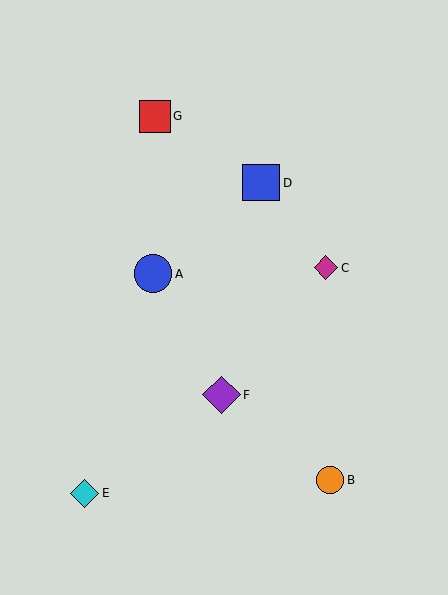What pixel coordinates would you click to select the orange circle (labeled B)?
Click at (330, 480) to select the orange circle B.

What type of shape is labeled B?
Shape B is an orange circle.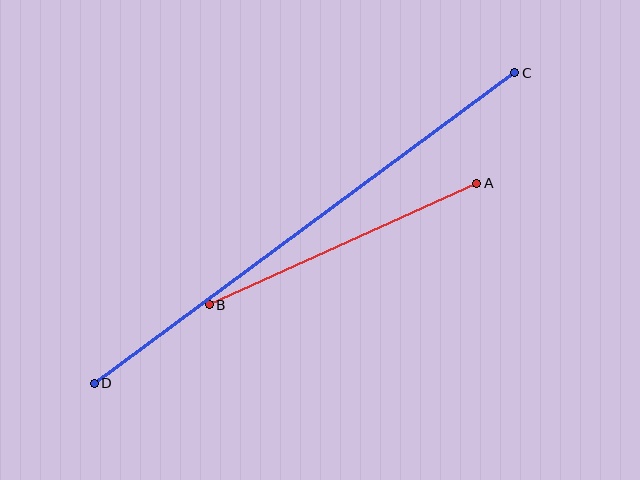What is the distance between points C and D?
The distance is approximately 523 pixels.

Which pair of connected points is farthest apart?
Points C and D are farthest apart.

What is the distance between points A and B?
The distance is approximately 294 pixels.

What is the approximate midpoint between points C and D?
The midpoint is at approximately (305, 228) pixels.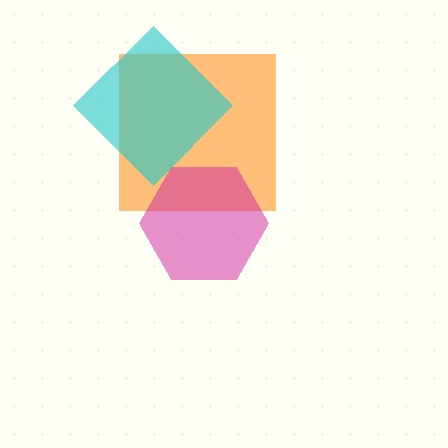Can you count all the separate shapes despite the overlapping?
Yes, there are 3 separate shapes.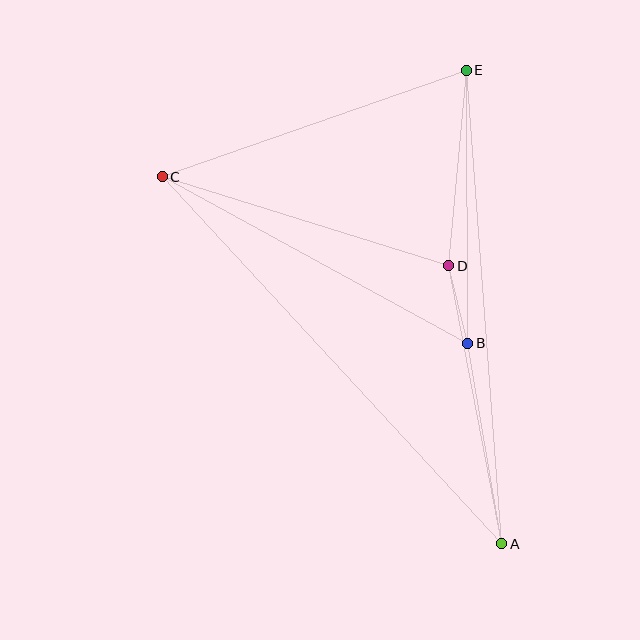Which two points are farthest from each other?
Points A and C are farthest from each other.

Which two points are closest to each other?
Points B and D are closest to each other.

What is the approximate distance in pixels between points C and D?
The distance between C and D is approximately 300 pixels.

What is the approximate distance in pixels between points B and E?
The distance between B and E is approximately 273 pixels.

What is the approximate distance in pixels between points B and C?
The distance between B and C is approximately 348 pixels.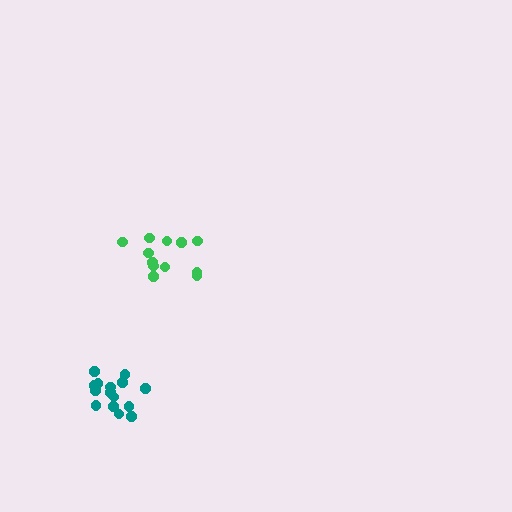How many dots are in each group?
Group 1: 12 dots, Group 2: 16 dots (28 total).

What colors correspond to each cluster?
The clusters are colored: green, teal.